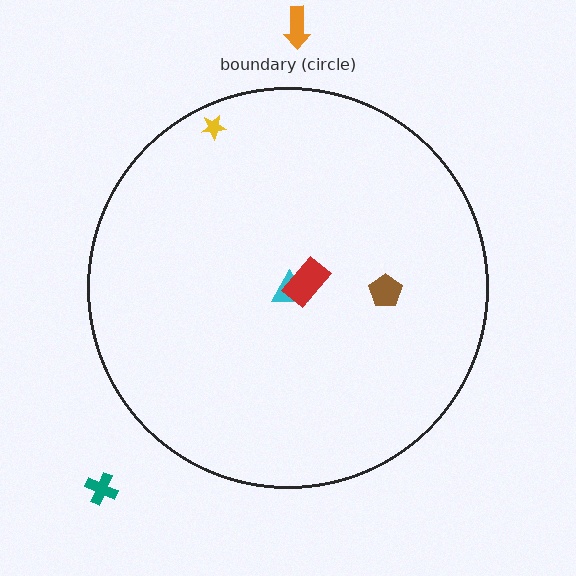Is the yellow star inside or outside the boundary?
Inside.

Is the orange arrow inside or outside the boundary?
Outside.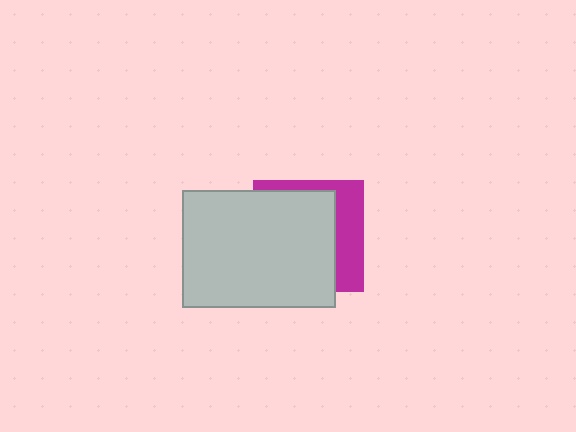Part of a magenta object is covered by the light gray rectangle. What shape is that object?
It is a square.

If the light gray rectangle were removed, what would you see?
You would see the complete magenta square.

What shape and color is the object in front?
The object in front is a light gray rectangle.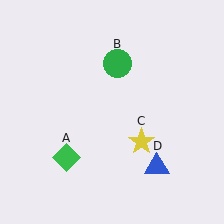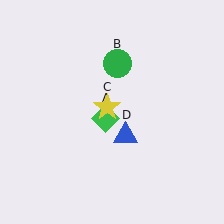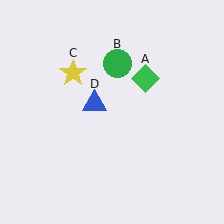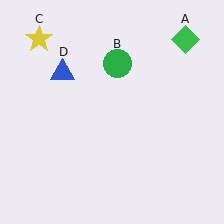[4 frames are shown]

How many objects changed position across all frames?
3 objects changed position: green diamond (object A), yellow star (object C), blue triangle (object D).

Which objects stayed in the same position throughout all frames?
Green circle (object B) remained stationary.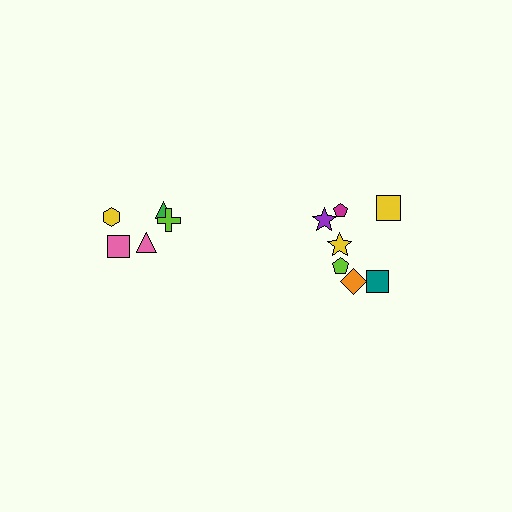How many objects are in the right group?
There are 7 objects.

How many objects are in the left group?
There are 5 objects.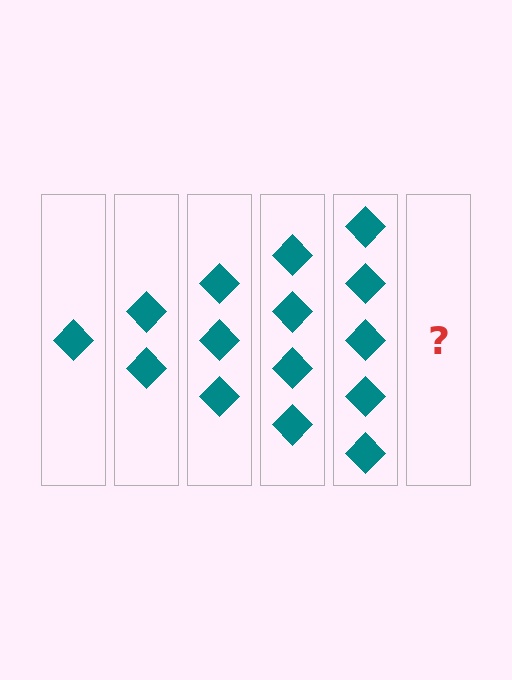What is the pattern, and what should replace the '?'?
The pattern is that each step adds one more diamond. The '?' should be 6 diamonds.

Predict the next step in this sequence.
The next step is 6 diamonds.